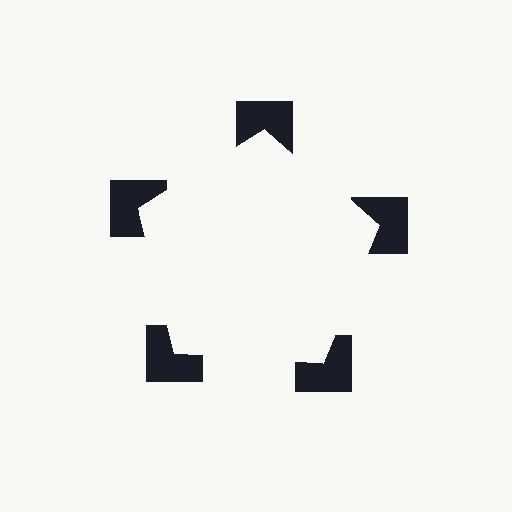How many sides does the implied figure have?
5 sides.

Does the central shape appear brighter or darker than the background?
It typically appears slightly brighter than the background, even though no actual brightness change is drawn.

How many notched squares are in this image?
There are 5 — one at each vertex of the illusory pentagon.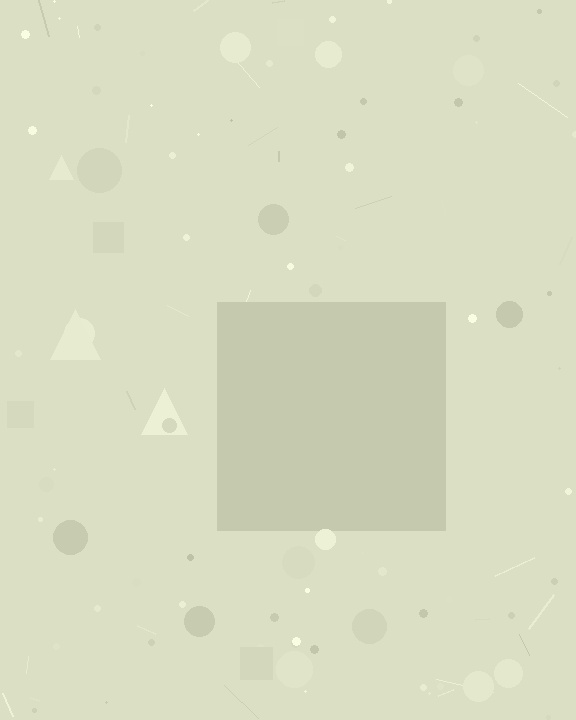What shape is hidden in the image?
A square is hidden in the image.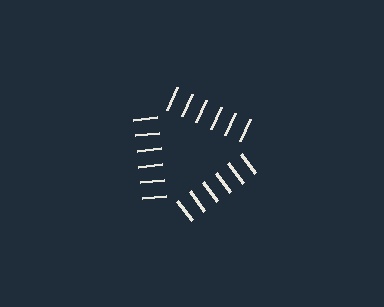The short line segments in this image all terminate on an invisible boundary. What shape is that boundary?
An illusory triangle — the line segments terminate on its edges but no continuous stroke is drawn.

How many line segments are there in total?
18 — 6 along each of the 3 edges.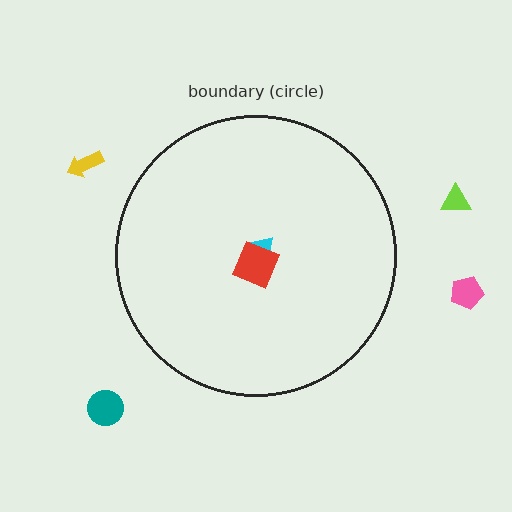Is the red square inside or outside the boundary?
Inside.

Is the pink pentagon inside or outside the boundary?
Outside.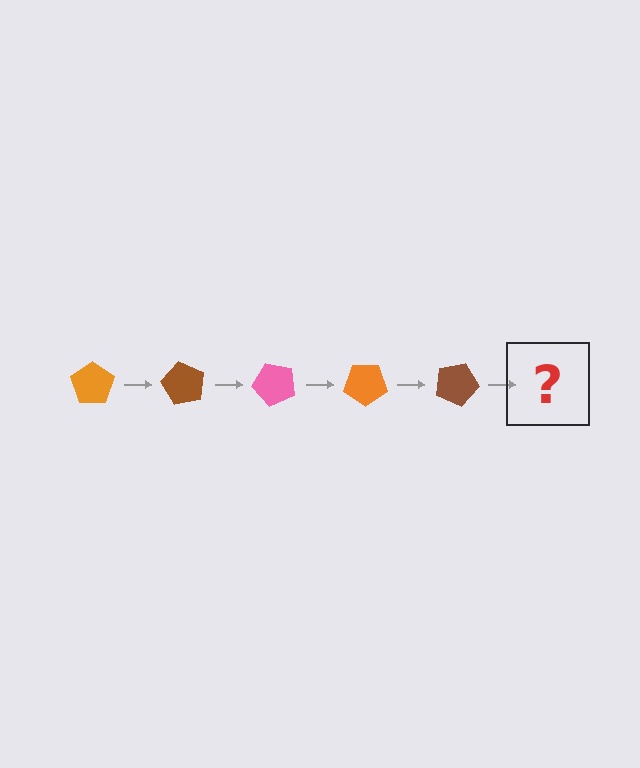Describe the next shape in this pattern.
It should be a pink pentagon, rotated 300 degrees from the start.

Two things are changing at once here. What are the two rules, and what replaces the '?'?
The two rules are that it rotates 60 degrees each step and the color cycles through orange, brown, and pink. The '?' should be a pink pentagon, rotated 300 degrees from the start.